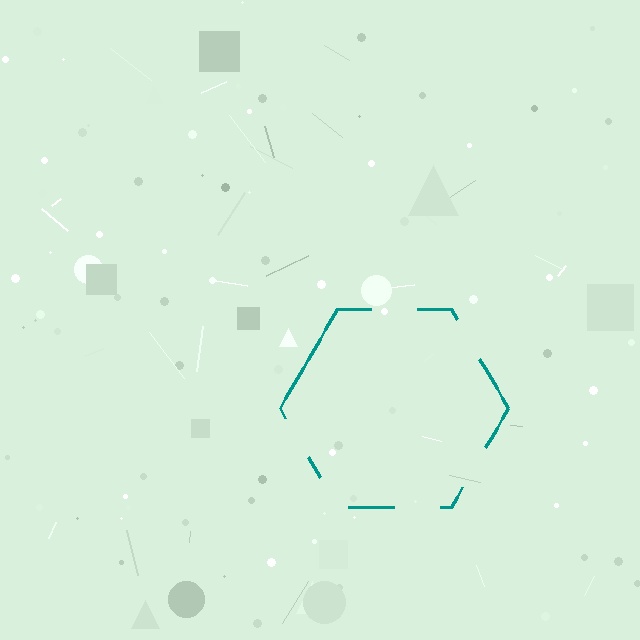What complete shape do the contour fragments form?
The contour fragments form a hexagon.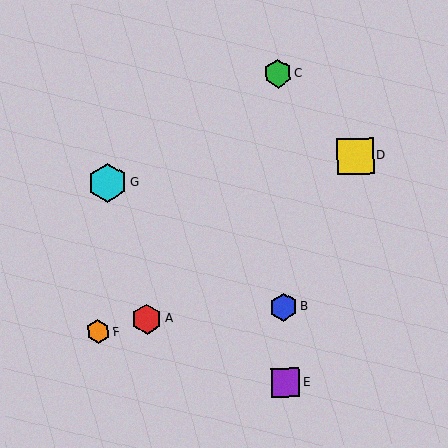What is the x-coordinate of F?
Object F is at x≈98.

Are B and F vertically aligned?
No, B is at x≈283 and F is at x≈98.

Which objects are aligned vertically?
Objects B, C, E are aligned vertically.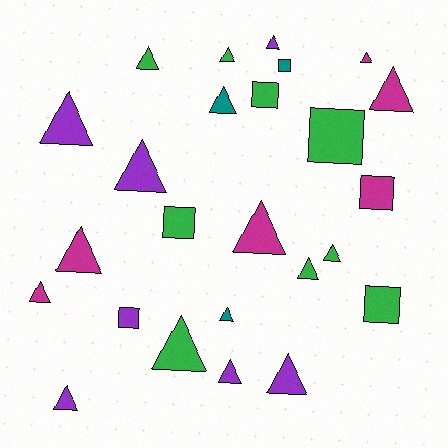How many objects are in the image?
There are 25 objects.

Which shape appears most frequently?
Triangle, with 18 objects.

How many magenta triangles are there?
There are 5 magenta triangles.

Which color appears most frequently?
Green, with 9 objects.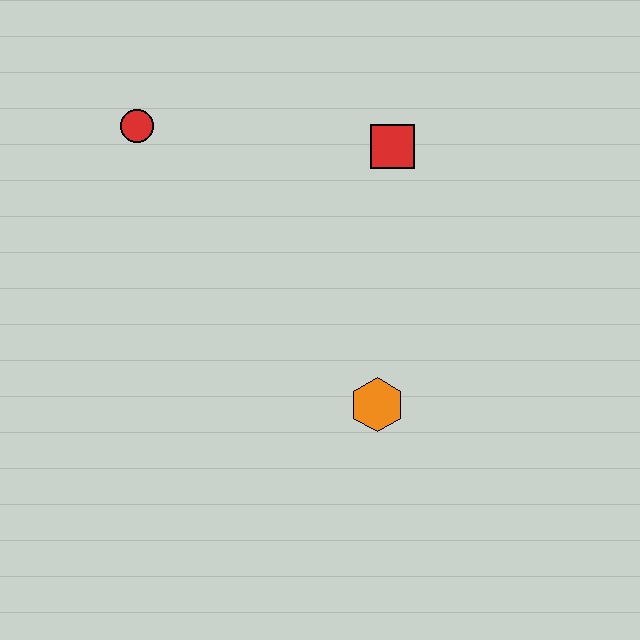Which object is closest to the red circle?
The red square is closest to the red circle.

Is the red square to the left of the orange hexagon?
No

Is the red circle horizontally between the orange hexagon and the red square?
No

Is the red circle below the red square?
No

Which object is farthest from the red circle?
The orange hexagon is farthest from the red circle.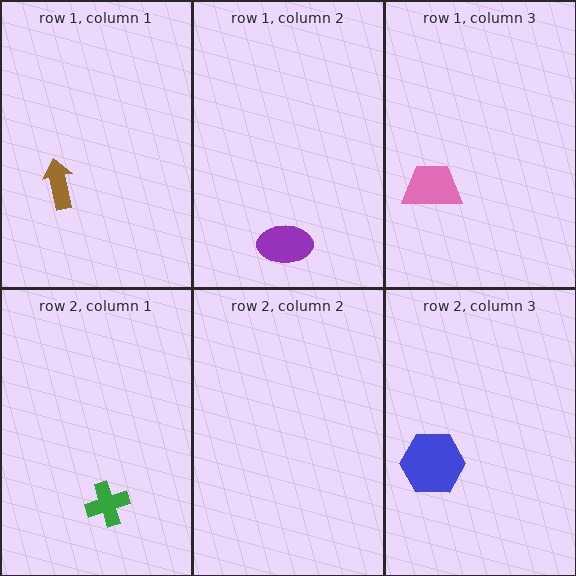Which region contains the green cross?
The row 2, column 1 region.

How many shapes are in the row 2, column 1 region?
1.